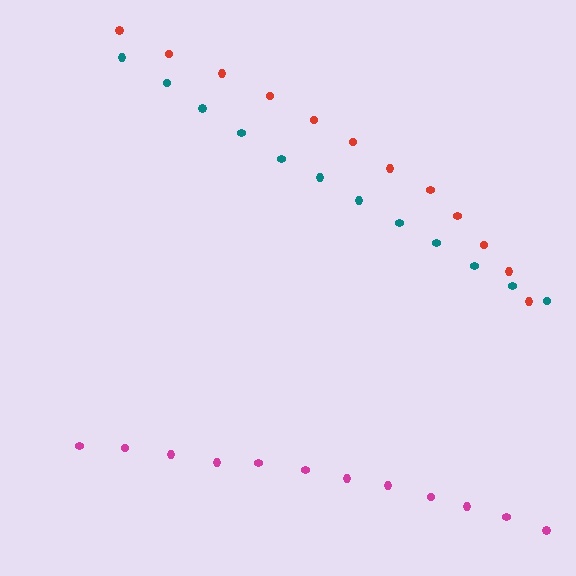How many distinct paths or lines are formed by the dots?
There are 3 distinct paths.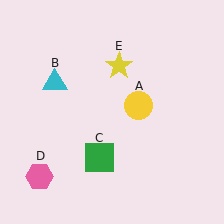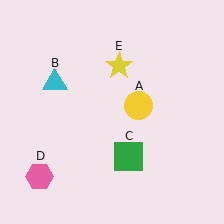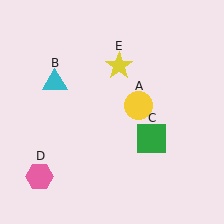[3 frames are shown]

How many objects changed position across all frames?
1 object changed position: green square (object C).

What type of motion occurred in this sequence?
The green square (object C) rotated counterclockwise around the center of the scene.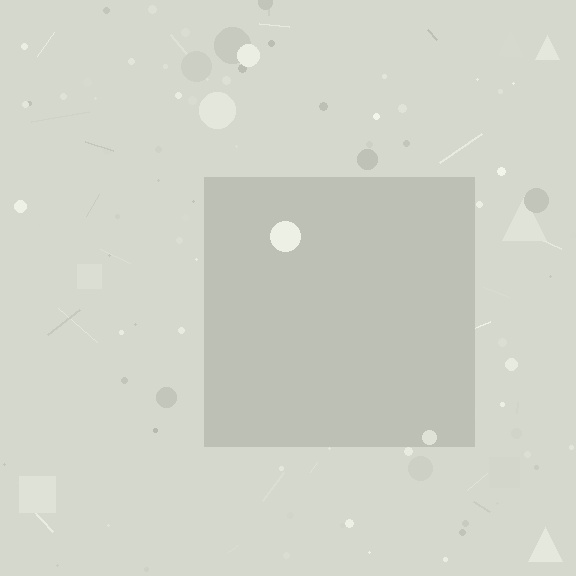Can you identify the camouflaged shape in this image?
The camouflaged shape is a square.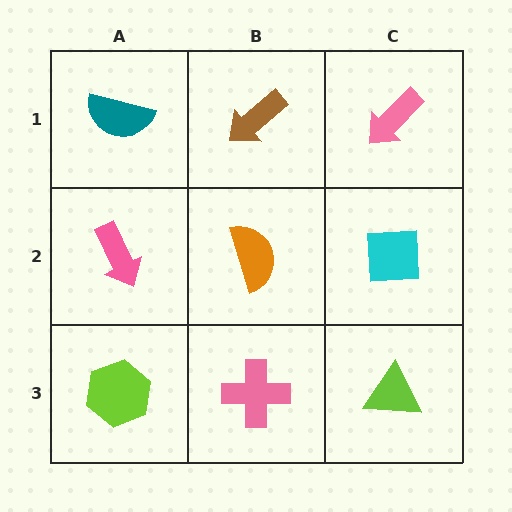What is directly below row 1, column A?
A pink arrow.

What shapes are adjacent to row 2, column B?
A brown arrow (row 1, column B), a pink cross (row 3, column B), a pink arrow (row 2, column A), a cyan square (row 2, column C).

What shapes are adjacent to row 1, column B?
An orange semicircle (row 2, column B), a teal semicircle (row 1, column A), a pink arrow (row 1, column C).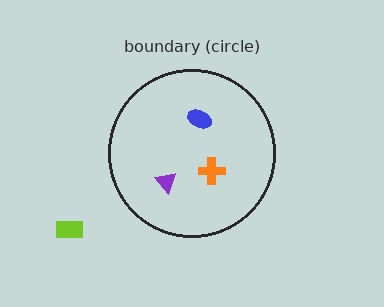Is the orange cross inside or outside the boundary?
Inside.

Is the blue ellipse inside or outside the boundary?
Inside.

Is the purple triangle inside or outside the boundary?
Inside.